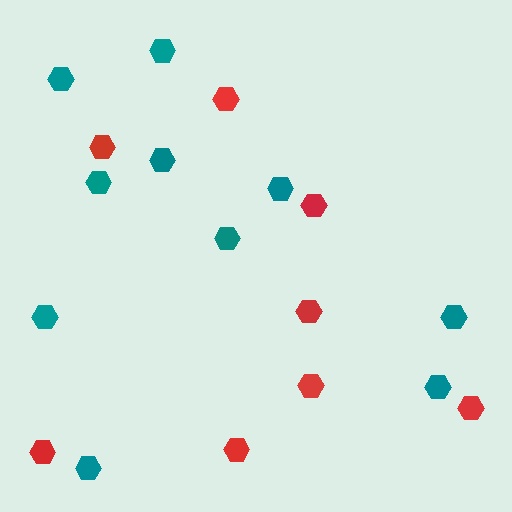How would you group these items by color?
There are 2 groups: one group of teal hexagons (10) and one group of red hexagons (8).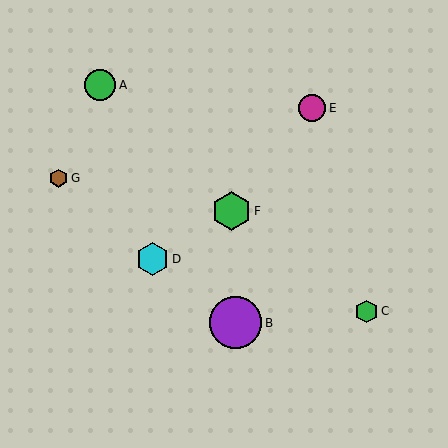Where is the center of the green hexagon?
The center of the green hexagon is at (366, 311).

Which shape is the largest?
The purple circle (labeled B) is the largest.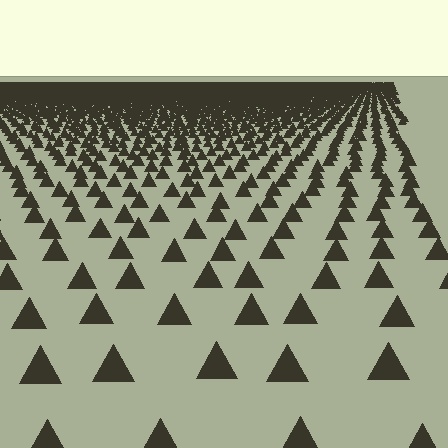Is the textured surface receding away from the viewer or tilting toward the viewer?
The surface is receding away from the viewer. Texture elements get smaller and denser toward the top.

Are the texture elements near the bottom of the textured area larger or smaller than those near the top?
Larger. Near the bottom, elements are closer to the viewer and appear at a bigger on-screen size.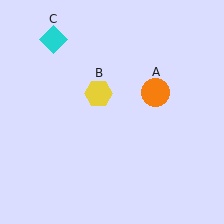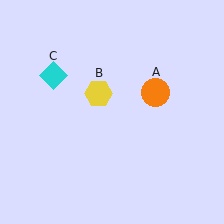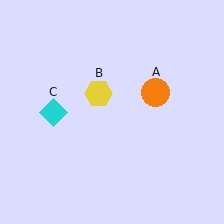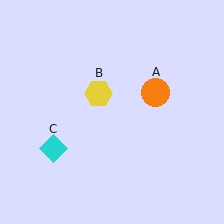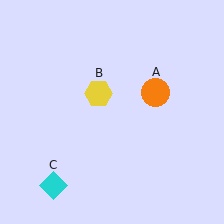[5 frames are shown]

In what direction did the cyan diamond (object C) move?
The cyan diamond (object C) moved down.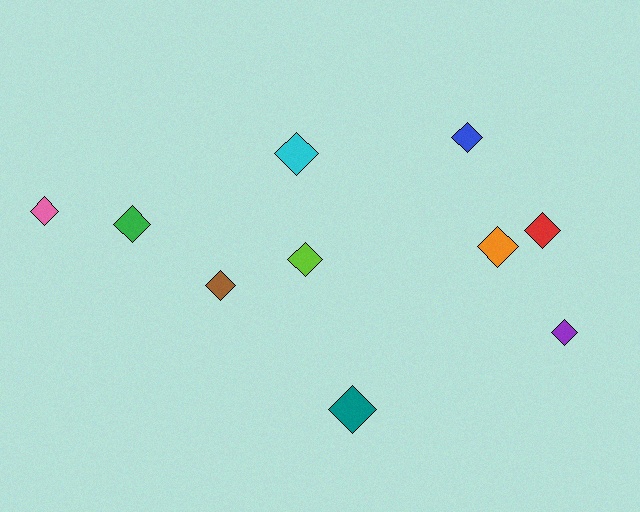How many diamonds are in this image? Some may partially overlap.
There are 10 diamonds.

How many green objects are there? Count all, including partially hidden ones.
There is 1 green object.